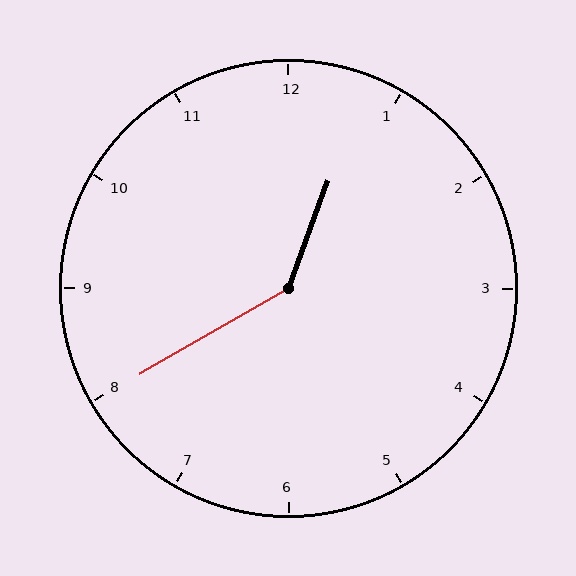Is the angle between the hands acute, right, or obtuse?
It is obtuse.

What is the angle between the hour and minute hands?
Approximately 140 degrees.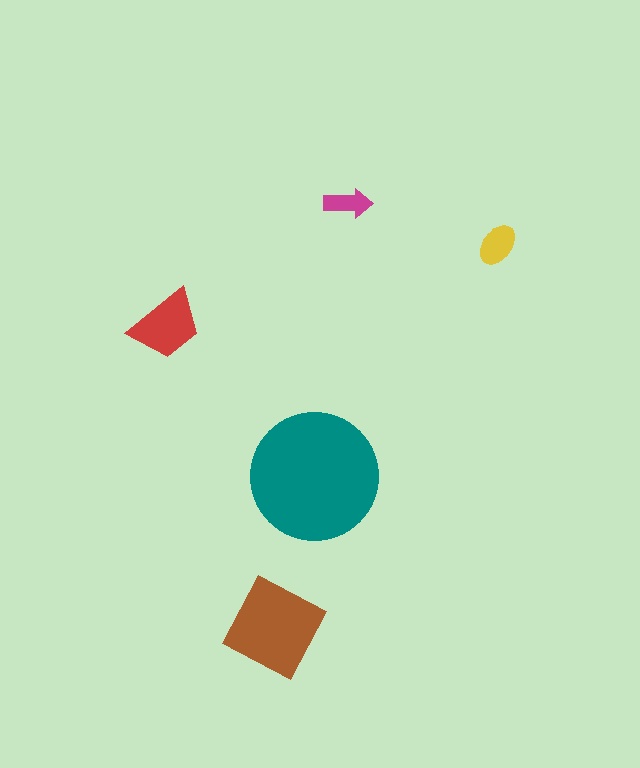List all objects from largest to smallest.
The teal circle, the brown diamond, the red trapezoid, the yellow ellipse, the magenta arrow.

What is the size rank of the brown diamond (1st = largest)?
2nd.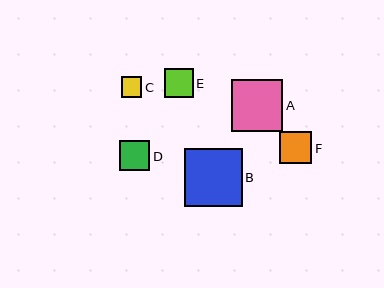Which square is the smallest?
Square C is the smallest with a size of approximately 21 pixels.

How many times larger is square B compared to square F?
Square B is approximately 1.8 times the size of square F.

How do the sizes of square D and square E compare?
Square D and square E are approximately the same size.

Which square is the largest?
Square B is the largest with a size of approximately 58 pixels.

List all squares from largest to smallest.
From largest to smallest: B, A, F, D, E, C.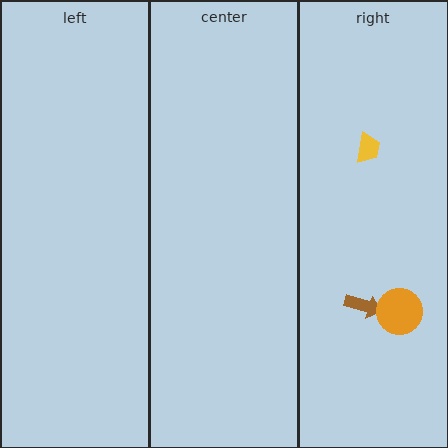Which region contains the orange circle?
The right region.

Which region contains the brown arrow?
The right region.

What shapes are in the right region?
The brown arrow, the orange circle, the yellow trapezoid.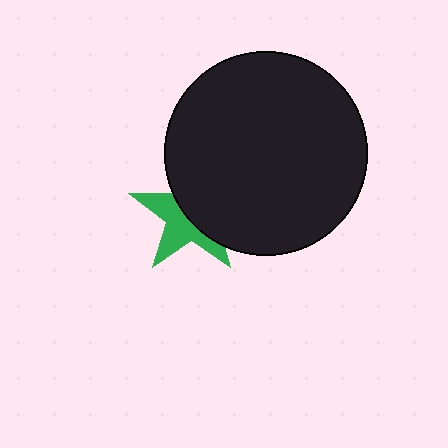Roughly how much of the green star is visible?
About half of it is visible (roughly 47%).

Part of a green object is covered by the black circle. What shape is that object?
It is a star.